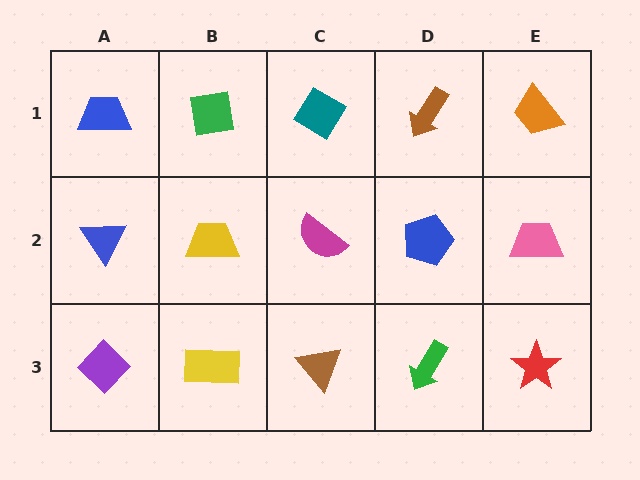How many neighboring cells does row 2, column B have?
4.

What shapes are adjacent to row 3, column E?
A pink trapezoid (row 2, column E), a green arrow (row 3, column D).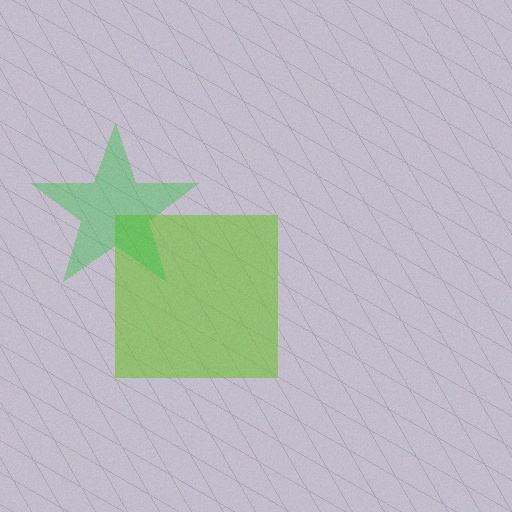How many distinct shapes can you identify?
There are 2 distinct shapes: a lime square, a green star.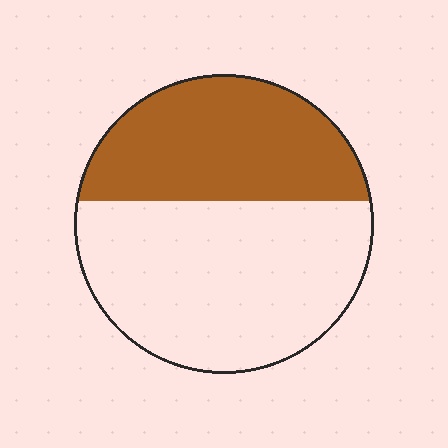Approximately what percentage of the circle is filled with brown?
Approximately 40%.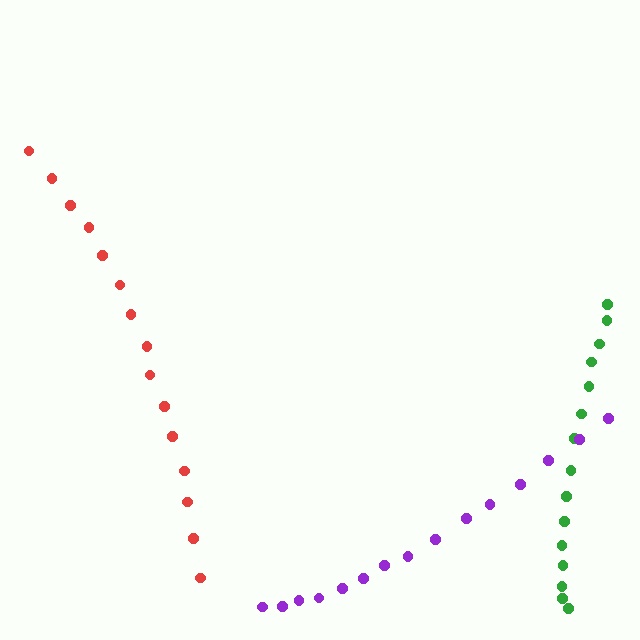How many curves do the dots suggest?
There are 3 distinct paths.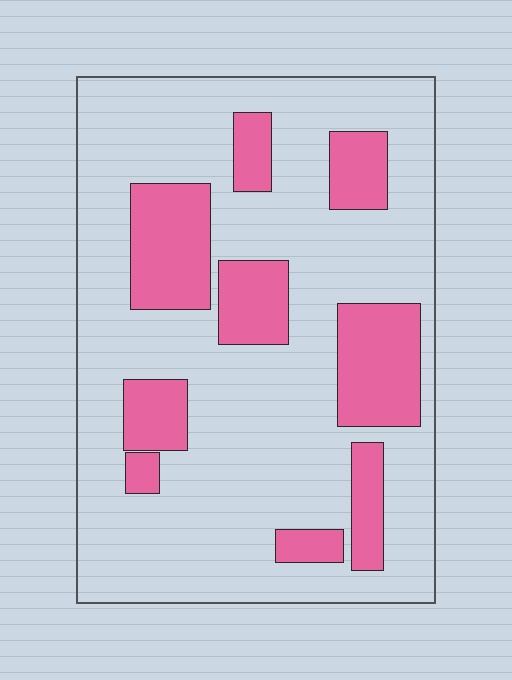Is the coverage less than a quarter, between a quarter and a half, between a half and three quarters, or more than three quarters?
Less than a quarter.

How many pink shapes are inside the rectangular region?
9.